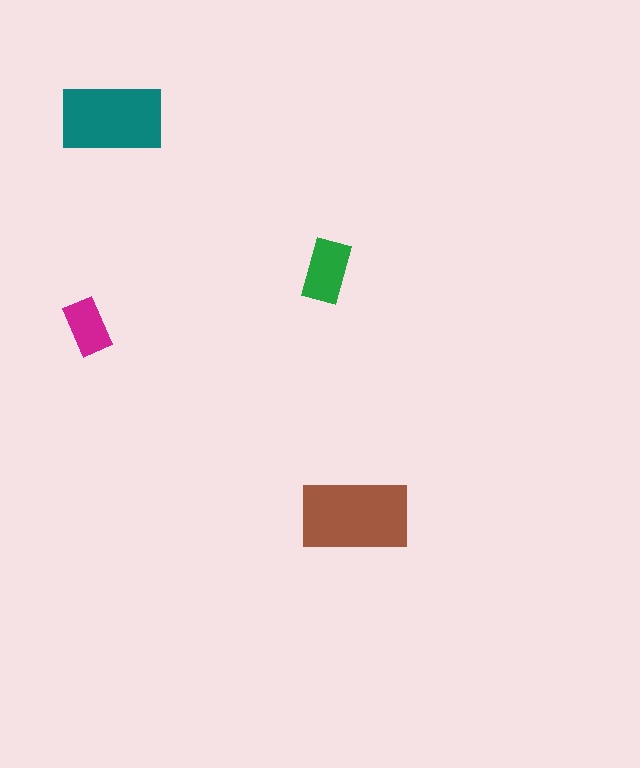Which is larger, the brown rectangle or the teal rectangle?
The brown one.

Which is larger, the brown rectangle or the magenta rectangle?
The brown one.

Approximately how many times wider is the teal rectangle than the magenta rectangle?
About 2 times wider.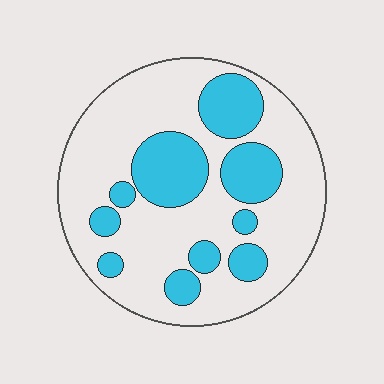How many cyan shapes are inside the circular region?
10.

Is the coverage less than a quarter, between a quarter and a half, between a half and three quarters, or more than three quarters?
Between a quarter and a half.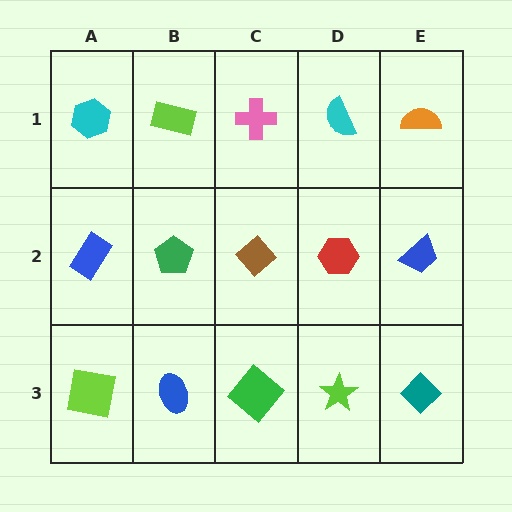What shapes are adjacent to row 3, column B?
A green pentagon (row 2, column B), a lime square (row 3, column A), a green diamond (row 3, column C).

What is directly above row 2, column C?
A pink cross.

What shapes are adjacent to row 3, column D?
A red hexagon (row 2, column D), a green diamond (row 3, column C), a teal diamond (row 3, column E).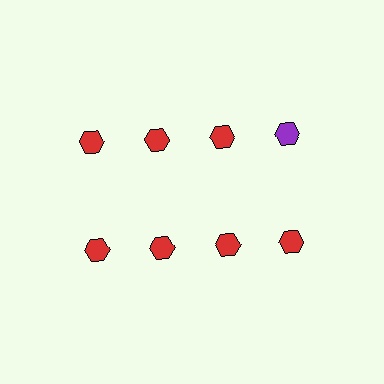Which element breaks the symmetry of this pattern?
The purple hexagon in the top row, second from right column breaks the symmetry. All other shapes are red hexagons.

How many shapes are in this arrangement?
There are 8 shapes arranged in a grid pattern.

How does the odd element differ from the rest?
It has a different color: purple instead of red.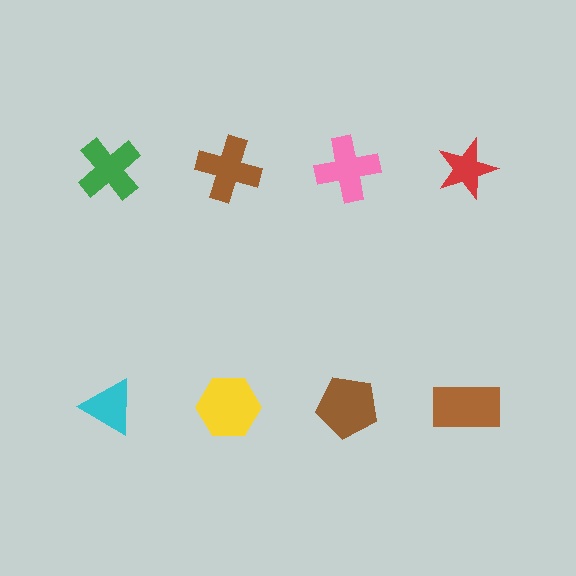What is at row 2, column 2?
A yellow hexagon.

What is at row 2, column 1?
A cyan triangle.